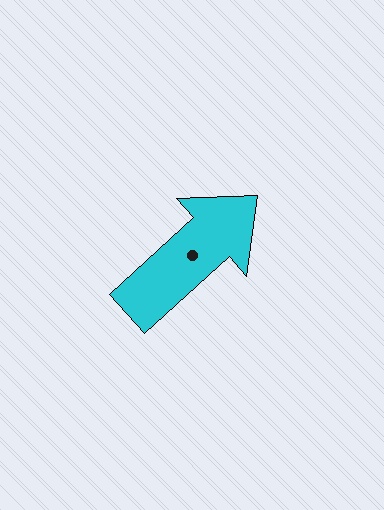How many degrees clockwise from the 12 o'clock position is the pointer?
Approximately 48 degrees.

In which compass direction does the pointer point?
Northeast.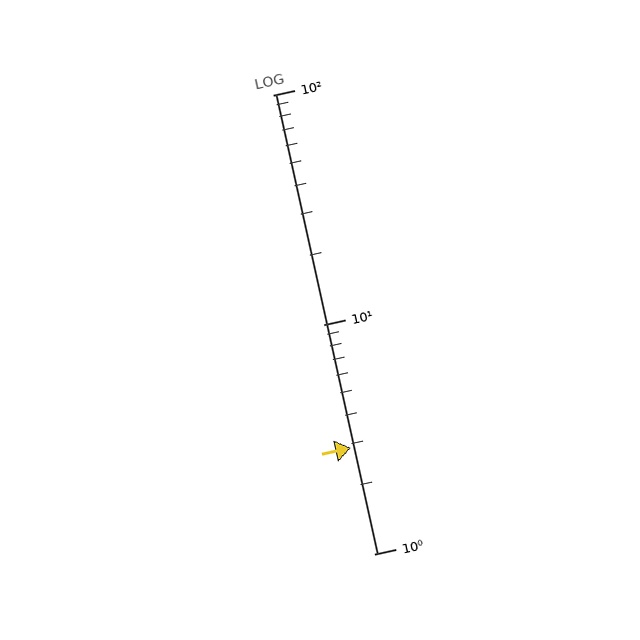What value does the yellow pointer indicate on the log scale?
The pointer indicates approximately 2.9.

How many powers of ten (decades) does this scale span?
The scale spans 2 decades, from 1 to 100.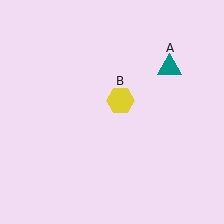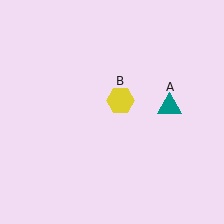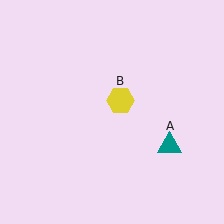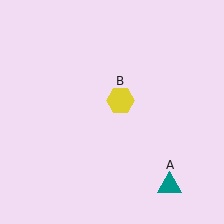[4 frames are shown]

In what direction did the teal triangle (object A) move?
The teal triangle (object A) moved down.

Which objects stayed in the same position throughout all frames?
Yellow hexagon (object B) remained stationary.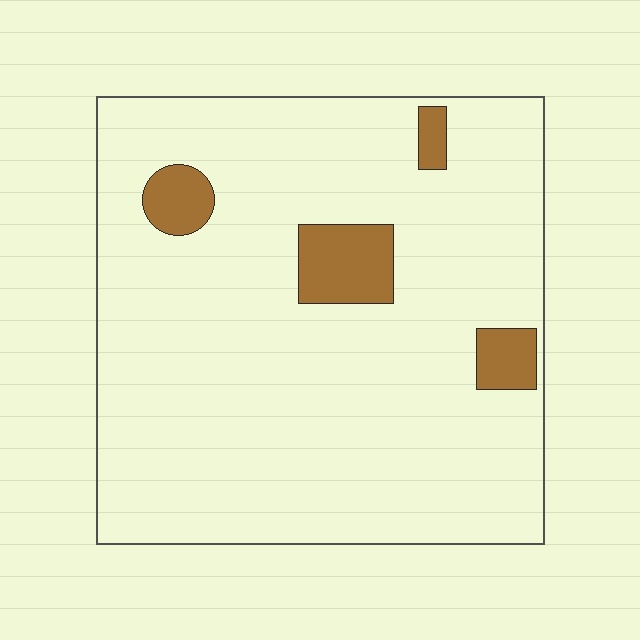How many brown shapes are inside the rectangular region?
4.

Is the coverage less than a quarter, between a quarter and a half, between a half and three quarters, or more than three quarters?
Less than a quarter.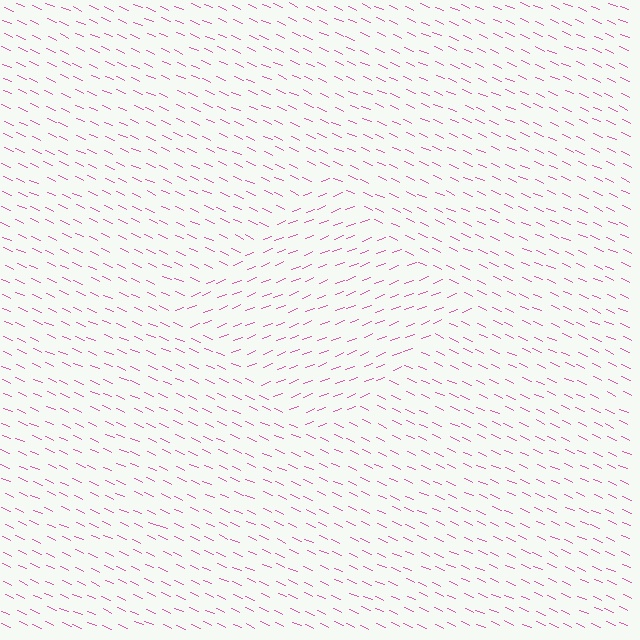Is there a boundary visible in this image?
Yes, there is a texture boundary formed by a change in line orientation.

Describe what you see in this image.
The image is filled with small pink line segments. A diamond region in the image has lines oriented differently from the surrounding lines, creating a visible texture boundary.